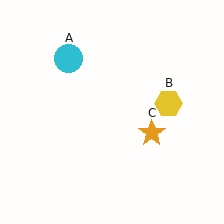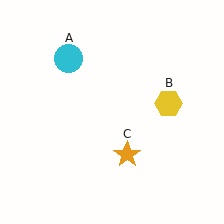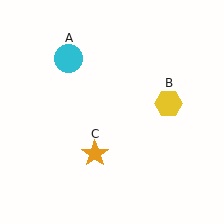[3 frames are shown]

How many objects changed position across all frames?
1 object changed position: orange star (object C).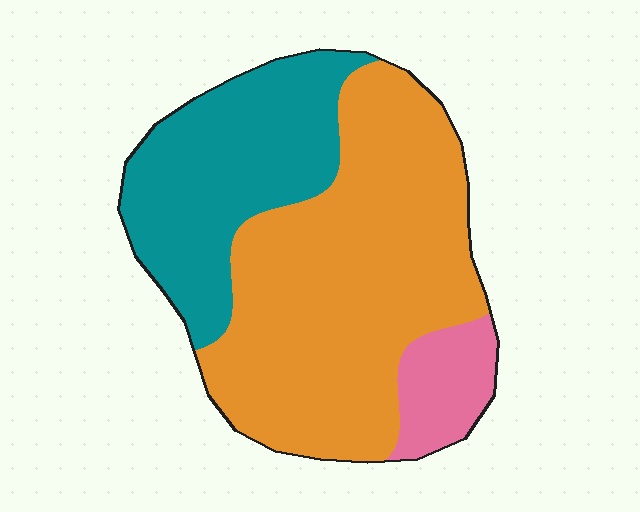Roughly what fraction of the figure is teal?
Teal covers around 30% of the figure.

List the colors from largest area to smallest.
From largest to smallest: orange, teal, pink.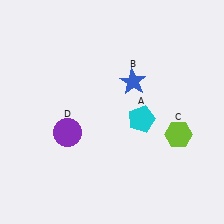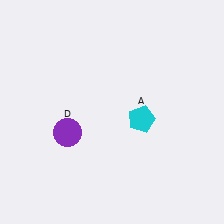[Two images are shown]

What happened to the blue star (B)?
The blue star (B) was removed in Image 2. It was in the top-right area of Image 1.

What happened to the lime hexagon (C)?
The lime hexagon (C) was removed in Image 2. It was in the bottom-right area of Image 1.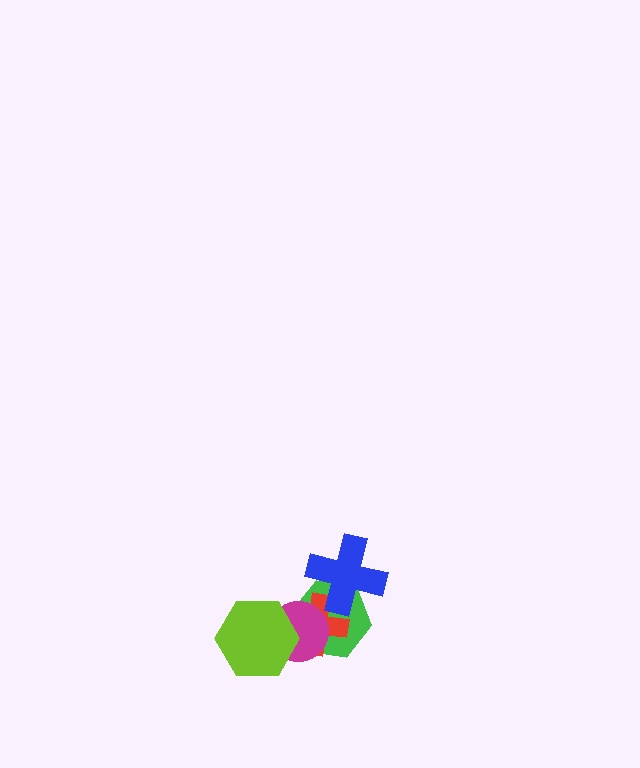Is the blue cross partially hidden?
No, no other shape covers it.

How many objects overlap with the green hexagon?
3 objects overlap with the green hexagon.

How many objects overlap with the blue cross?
2 objects overlap with the blue cross.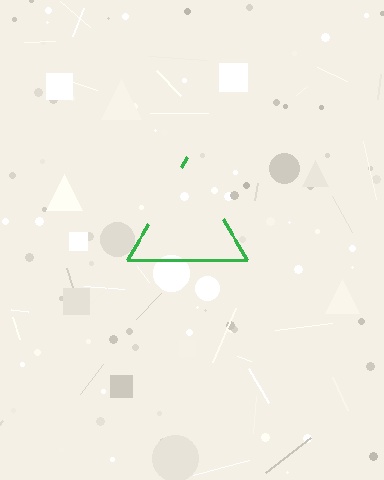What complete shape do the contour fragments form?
The contour fragments form a triangle.